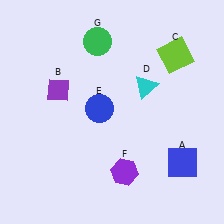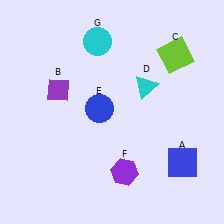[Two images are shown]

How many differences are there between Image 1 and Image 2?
There is 1 difference between the two images.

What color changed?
The circle (G) changed from green in Image 1 to cyan in Image 2.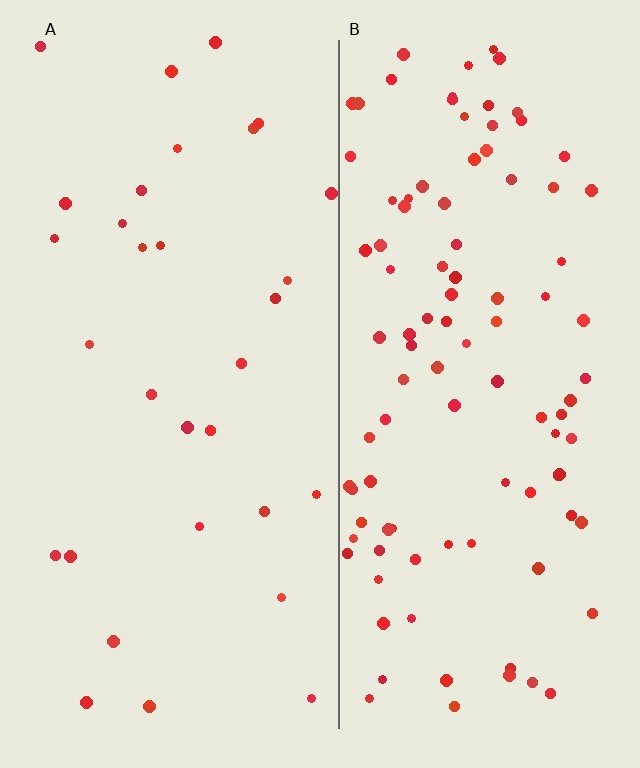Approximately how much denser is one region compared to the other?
Approximately 3.3× — region B over region A.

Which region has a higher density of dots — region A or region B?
B (the right).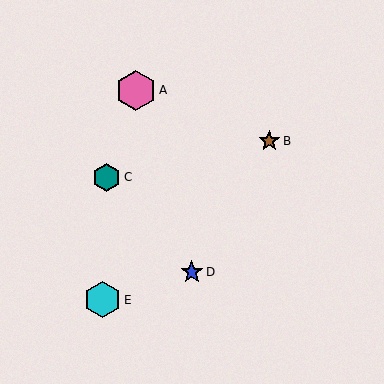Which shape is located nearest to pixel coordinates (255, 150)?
The brown star (labeled B) at (269, 141) is nearest to that location.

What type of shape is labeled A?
Shape A is a pink hexagon.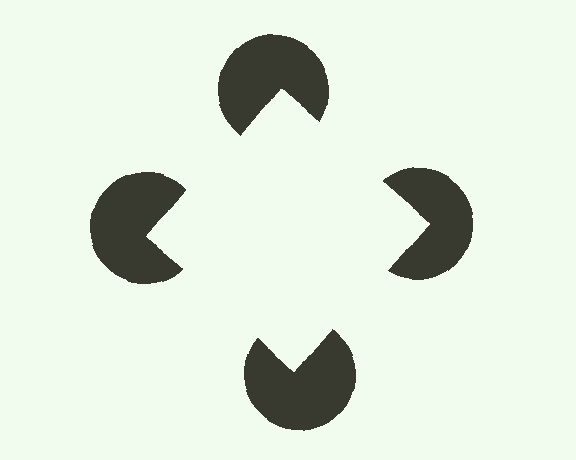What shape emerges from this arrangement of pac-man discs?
An illusory square — its edges are inferred from the aligned wedge cuts in the pac-man discs, not physically drawn.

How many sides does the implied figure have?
4 sides.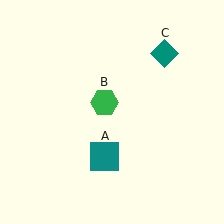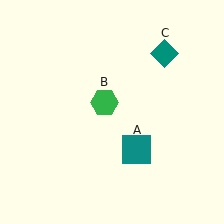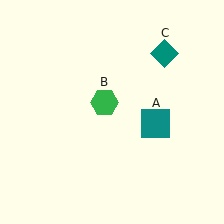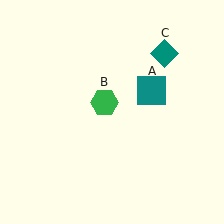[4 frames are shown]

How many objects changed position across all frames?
1 object changed position: teal square (object A).